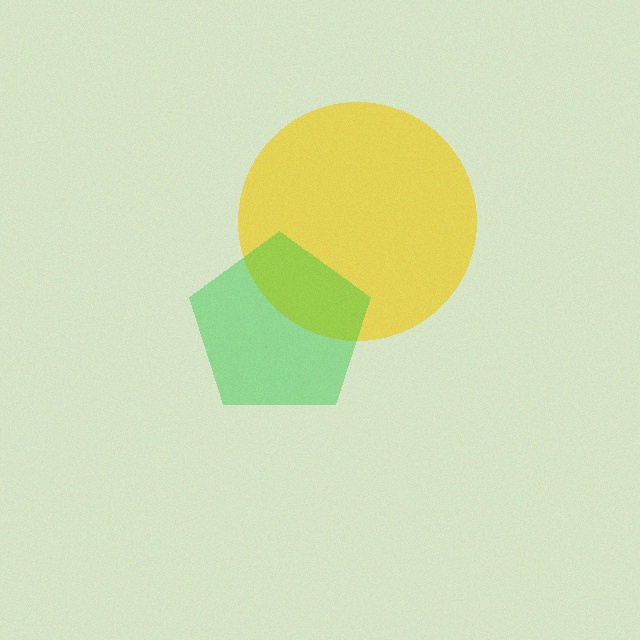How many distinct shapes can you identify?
There are 2 distinct shapes: a yellow circle, a green pentagon.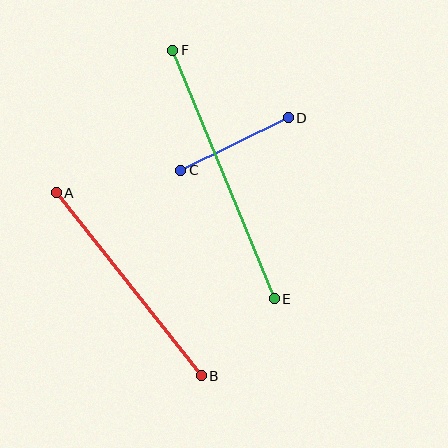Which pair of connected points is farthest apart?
Points E and F are farthest apart.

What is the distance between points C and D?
The distance is approximately 120 pixels.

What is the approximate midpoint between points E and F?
The midpoint is at approximately (223, 175) pixels.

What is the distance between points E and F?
The distance is approximately 268 pixels.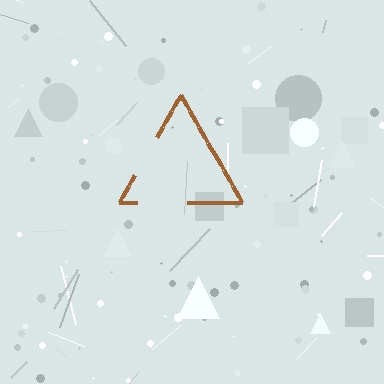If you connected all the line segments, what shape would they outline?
They would outline a triangle.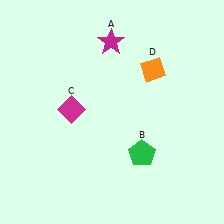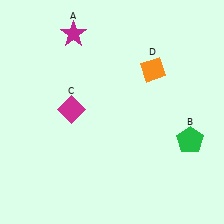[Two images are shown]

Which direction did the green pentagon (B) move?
The green pentagon (B) moved right.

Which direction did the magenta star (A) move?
The magenta star (A) moved left.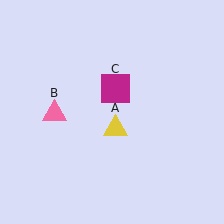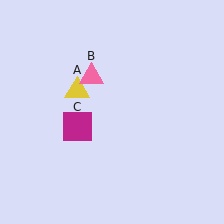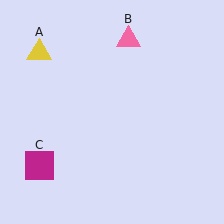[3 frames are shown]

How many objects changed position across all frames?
3 objects changed position: yellow triangle (object A), pink triangle (object B), magenta square (object C).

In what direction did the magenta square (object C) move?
The magenta square (object C) moved down and to the left.